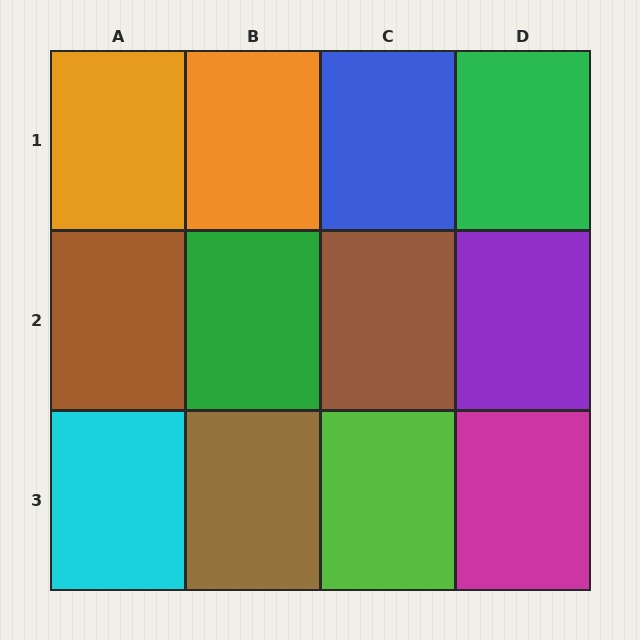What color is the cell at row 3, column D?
Magenta.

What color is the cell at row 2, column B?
Green.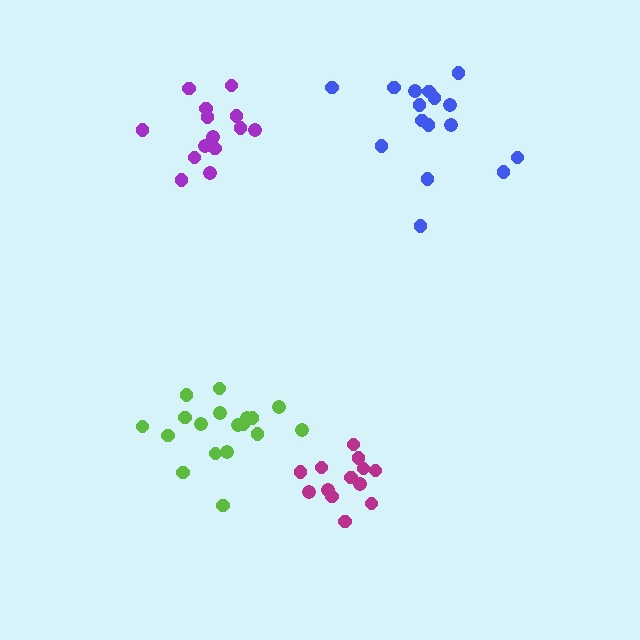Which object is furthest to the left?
The purple cluster is leftmost.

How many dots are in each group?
Group 1: 18 dots, Group 2: 14 dots, Group 3: 13 dots, Group 4: 16 dots (61 total).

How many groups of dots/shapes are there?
There are 4 groups.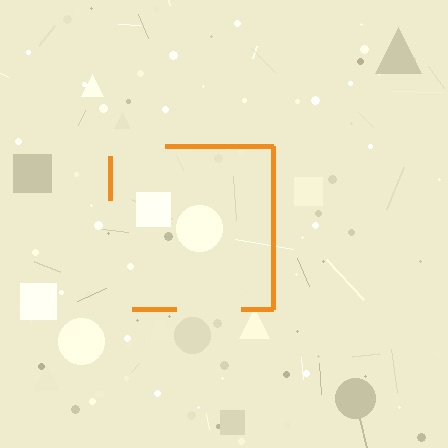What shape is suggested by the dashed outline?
The dashed outline suggests a square.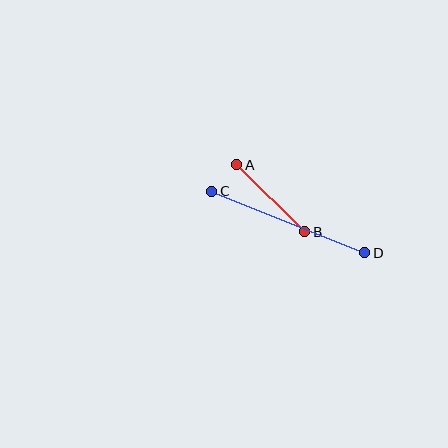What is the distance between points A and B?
The distance is approximately 96 pixels.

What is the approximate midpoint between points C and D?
The midpoint is at approximately (288, 222) pixels.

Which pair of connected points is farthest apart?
Points C and D are farthest apart.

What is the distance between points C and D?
The distance is approximately 165 pixels.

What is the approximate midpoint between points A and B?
The midpoint is at approximately (271, 198) pixels.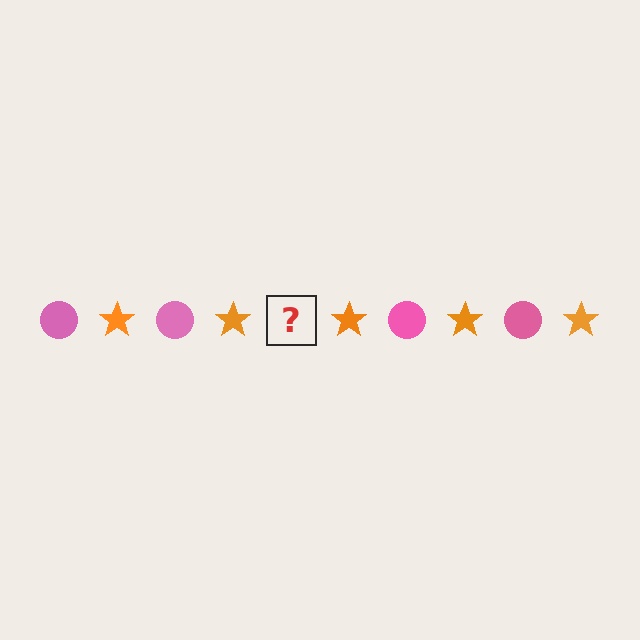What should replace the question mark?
The question mark should be replaced with a pink circle.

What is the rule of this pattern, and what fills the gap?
The rule is that the pattern alternates between pink circle and orange star. The gap should be filled with a pink circle.